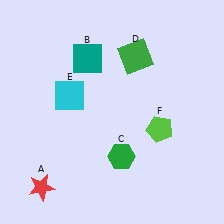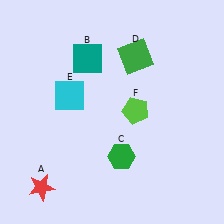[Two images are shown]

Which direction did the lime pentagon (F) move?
The lime pentagon (F) moved left.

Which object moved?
The lime pentagon (F) moved left.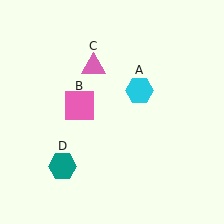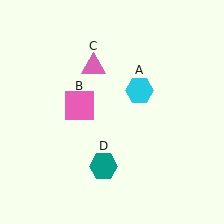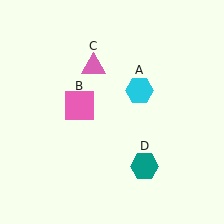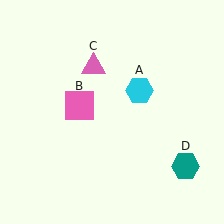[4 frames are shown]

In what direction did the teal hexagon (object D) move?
The teal hexagon (object D) moved right.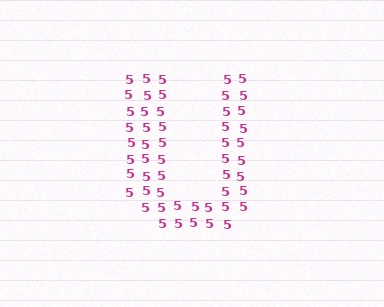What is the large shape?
The large shape is the letter U.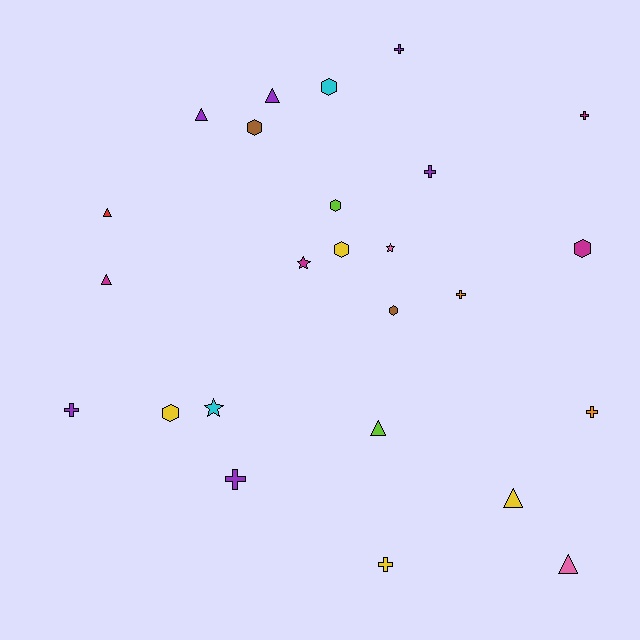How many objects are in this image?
There are 25 objects.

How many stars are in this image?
There are 3 stars.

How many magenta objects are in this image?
There are 4 magenta objects.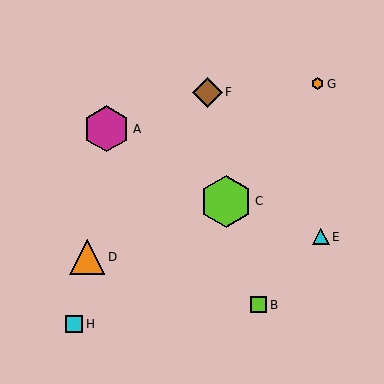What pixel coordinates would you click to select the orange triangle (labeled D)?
Click at (87, 257) to select the orange triangle D.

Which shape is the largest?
The lime hexagon (labeled C) is the largest.